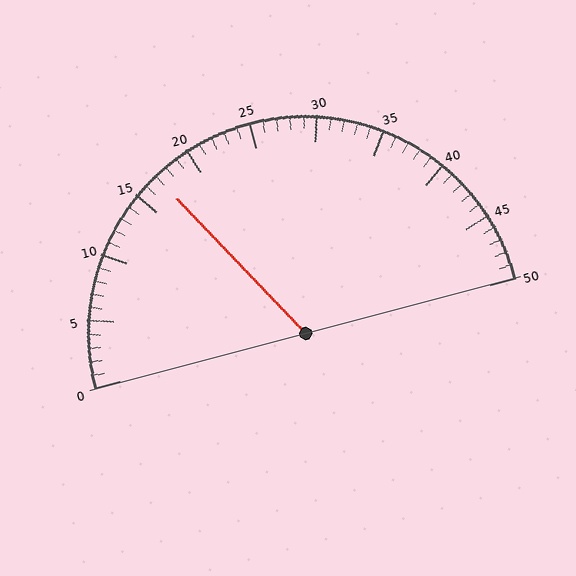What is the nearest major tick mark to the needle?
The nearest major tick mark is 15.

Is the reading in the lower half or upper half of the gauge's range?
The reading is in the lower half of the range (0 to 50).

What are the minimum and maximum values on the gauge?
The gauge ranges from 0 to 50.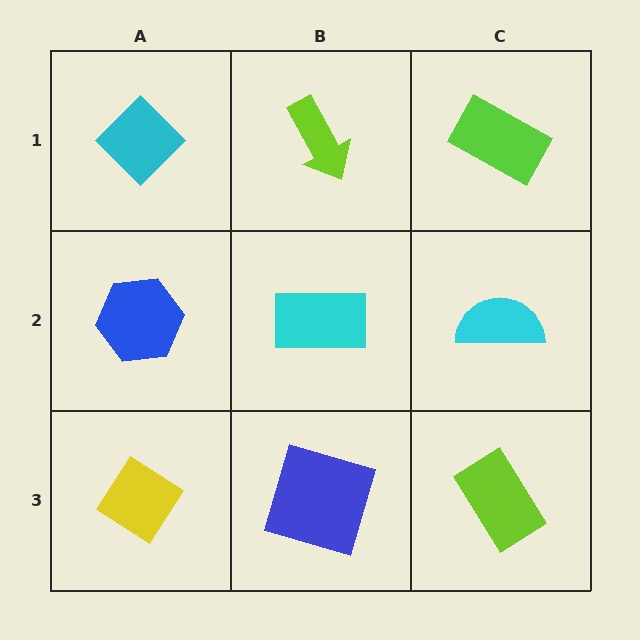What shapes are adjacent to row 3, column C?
A cyan semicircle (row 2, column C), a blue square (row 3, column B).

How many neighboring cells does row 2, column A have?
3.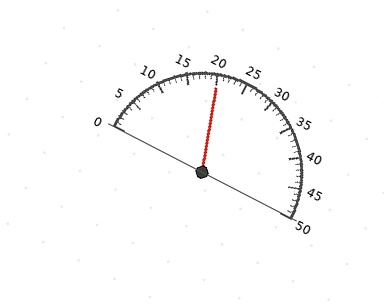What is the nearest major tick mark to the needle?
The nearest major tick mark is 20.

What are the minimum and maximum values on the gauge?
The gauge ranges from 0 to 50.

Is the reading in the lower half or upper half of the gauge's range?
The reading is in the lower half of the range (0 to 50).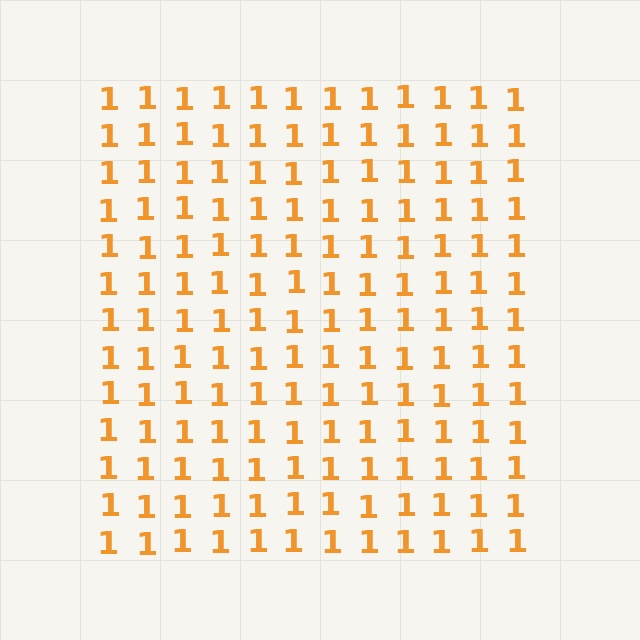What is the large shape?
The large shape is a square.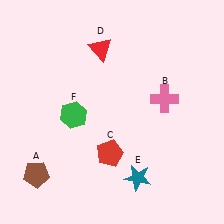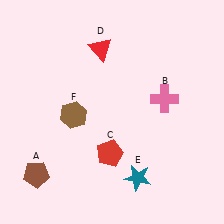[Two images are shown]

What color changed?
The hexagon (F) changed from green in Image 1 to brown in Image 2.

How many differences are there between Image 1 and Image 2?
There is 1 difference between the two images.